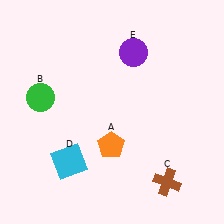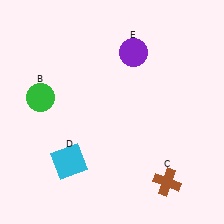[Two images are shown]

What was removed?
The orange pentagon (A) was removed in Image 2.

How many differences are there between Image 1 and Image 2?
There is 1 difference between the two images.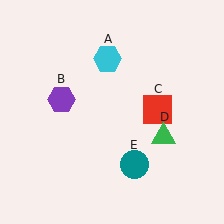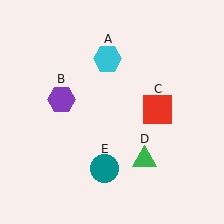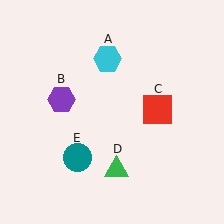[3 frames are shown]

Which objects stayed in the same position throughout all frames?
Cyan hexagon (object A) and purple hexagon (object B) and red square (object C) remained stationary.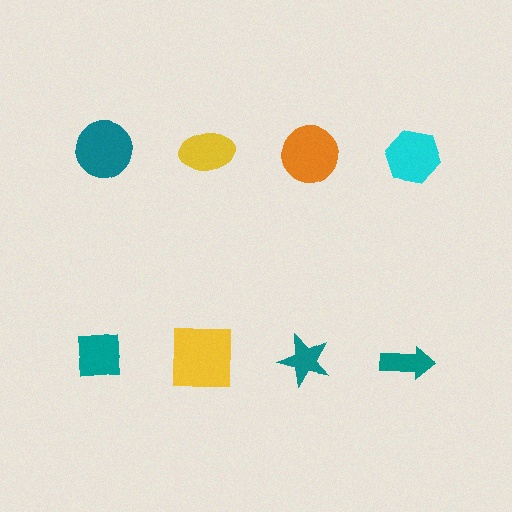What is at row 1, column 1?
A teal circle.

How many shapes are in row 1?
4 shapes.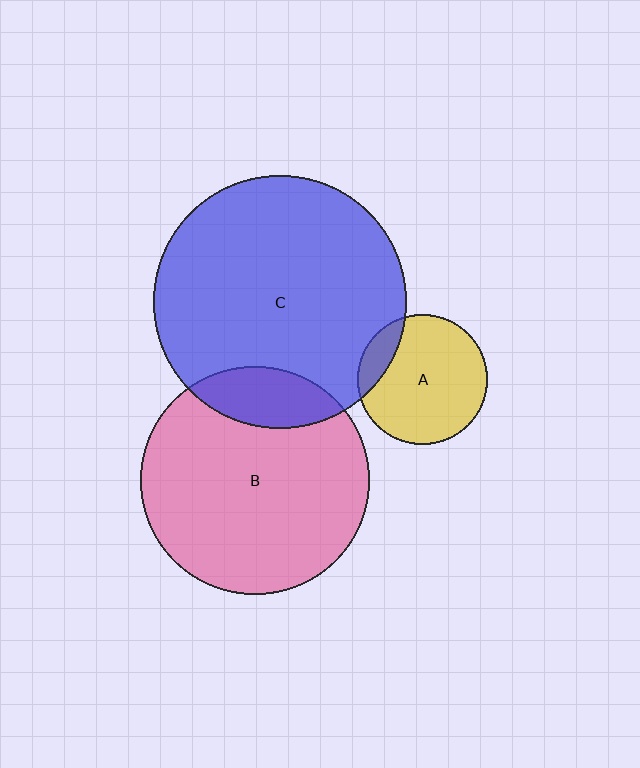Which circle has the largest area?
Circle C (blue).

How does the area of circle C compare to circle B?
Approximately 1.2 times.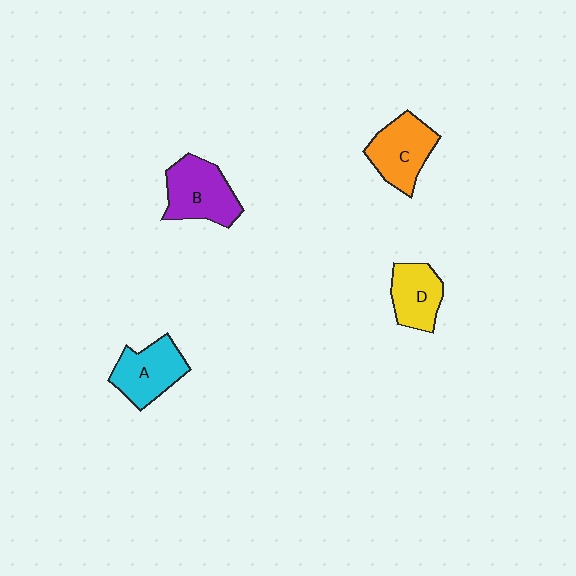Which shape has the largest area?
Shape B (purple).